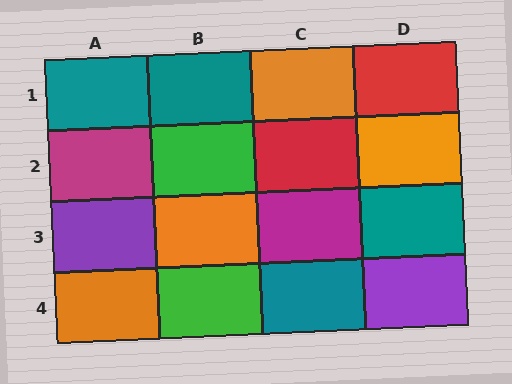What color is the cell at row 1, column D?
Red.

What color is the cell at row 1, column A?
Teal.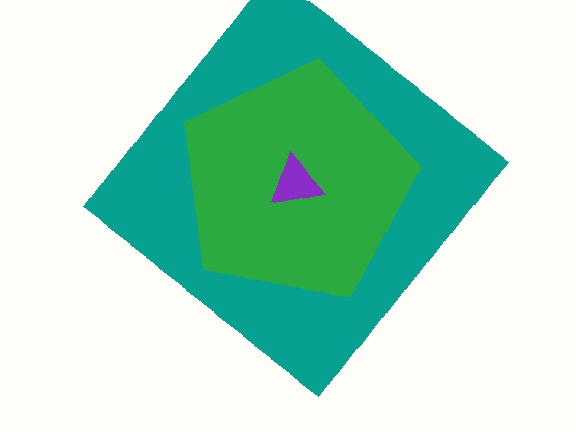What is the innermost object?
The purple triangle.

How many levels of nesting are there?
3.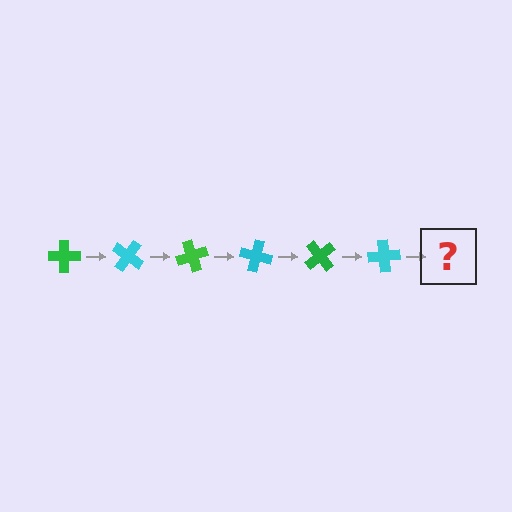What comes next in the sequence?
The next element should be a green cross, rotated 210 degrees from the start.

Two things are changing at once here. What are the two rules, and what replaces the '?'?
The two rules are that it rotates 35 degrees each step and the color cycles through green and cyan. The '?' should be a green cross, rotated 210 degrees from the start.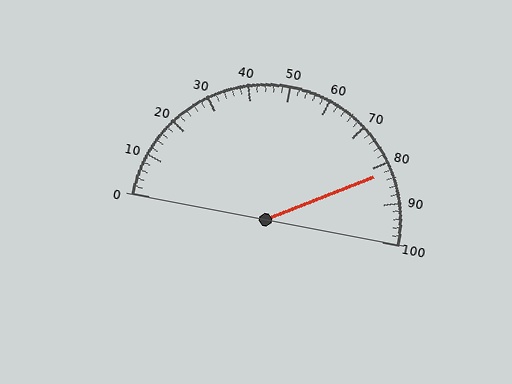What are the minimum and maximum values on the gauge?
The gauge ranges from 0 to 100.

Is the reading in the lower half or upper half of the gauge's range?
The reading is in the upper half of the range (0 to 100).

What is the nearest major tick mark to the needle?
The nearest major tick mark is 80.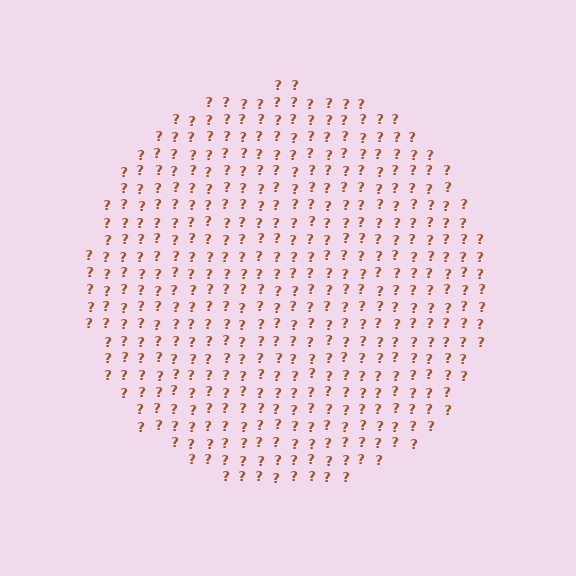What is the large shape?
The large shape is a circle.